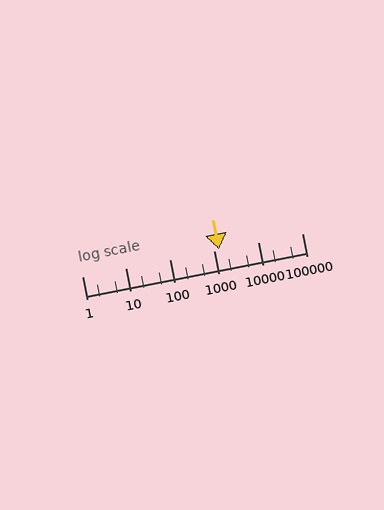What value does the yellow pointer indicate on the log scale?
The pointer indicates approximately 1300.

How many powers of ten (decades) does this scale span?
The scale spans 5 decades, from 1 to 100000.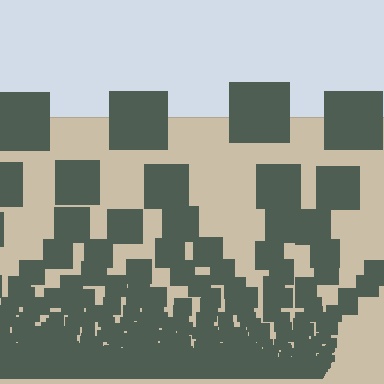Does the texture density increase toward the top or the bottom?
Density increases toward the bottom.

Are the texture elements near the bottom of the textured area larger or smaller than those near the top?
Smaller. The gradient is inverted — elements near the bottom are smaller and denser.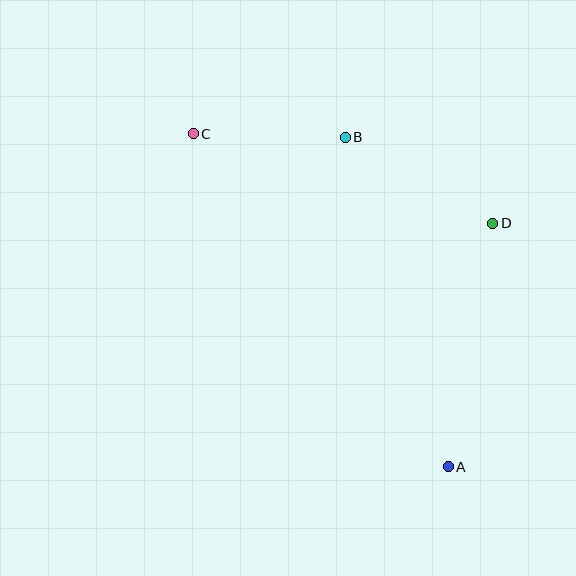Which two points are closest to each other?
Points B and C are closest to each other.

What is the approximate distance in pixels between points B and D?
The distance between B and D is approximately 171 pixels.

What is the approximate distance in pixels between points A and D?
The distance between A and D is approximately 247 pixels.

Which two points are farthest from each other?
Points A and C are farthest from each other.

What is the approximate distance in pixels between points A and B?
The distance between A and B is approximately 345 pixels.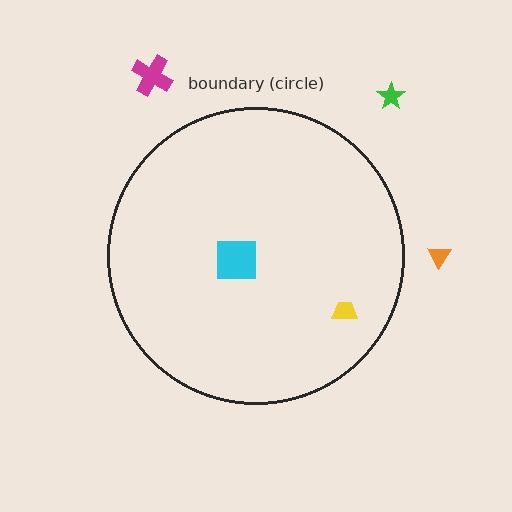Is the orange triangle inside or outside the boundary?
Outside.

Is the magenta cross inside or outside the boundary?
Outside.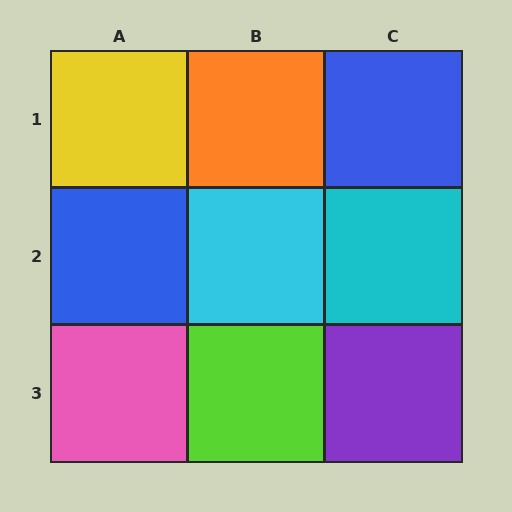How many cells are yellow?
1 cell is yellow.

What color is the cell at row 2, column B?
Cyan.